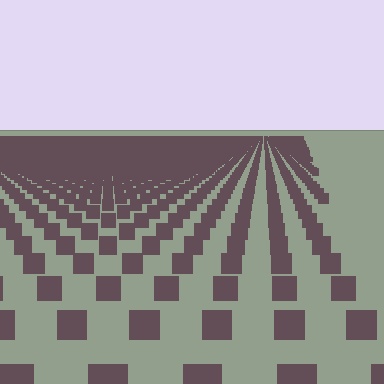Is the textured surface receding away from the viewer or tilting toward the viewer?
The surface is receding away from the viewer. Texture elements get smaller and denser toward the top.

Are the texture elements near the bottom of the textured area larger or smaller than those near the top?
Larger. Near the bottom, elements are closer to the viewer and appear at a bigger on-screen size.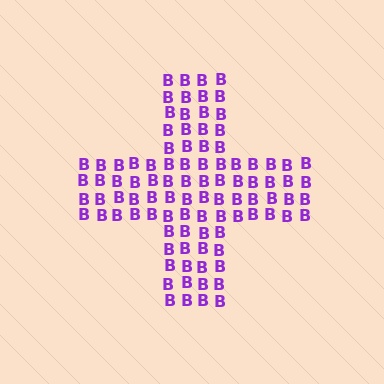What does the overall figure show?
The overall figure shows a cross.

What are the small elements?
The small elements are letter B's.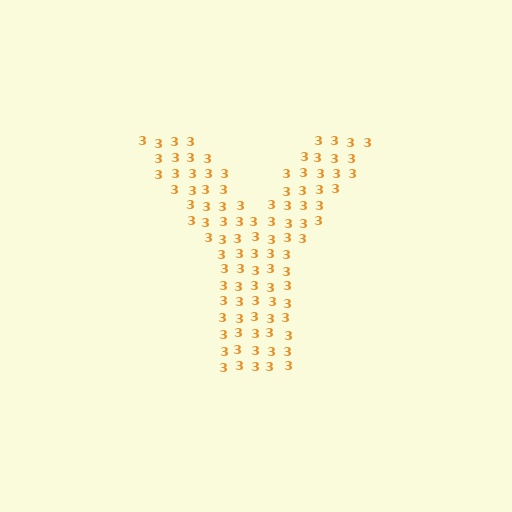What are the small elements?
The small elements are digit 3's.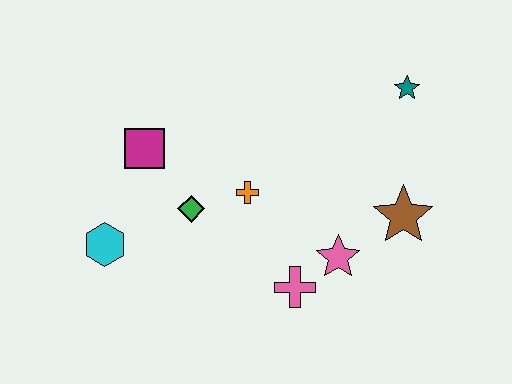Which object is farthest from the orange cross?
The teal star is farthest from the orange cross.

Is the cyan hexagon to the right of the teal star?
No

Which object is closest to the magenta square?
The green diamond is closest to the magenta square.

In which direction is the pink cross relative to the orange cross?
The pink cross is below the orange cross.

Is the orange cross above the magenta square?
No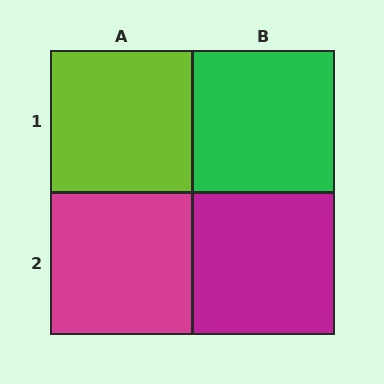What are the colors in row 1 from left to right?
Lime, green.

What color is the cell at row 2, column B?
Magenta.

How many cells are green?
1 cell is green.